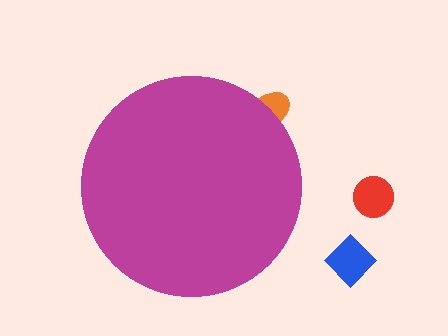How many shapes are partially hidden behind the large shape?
1 shape is partially hidden.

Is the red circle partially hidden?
No, the red circle is fully visible.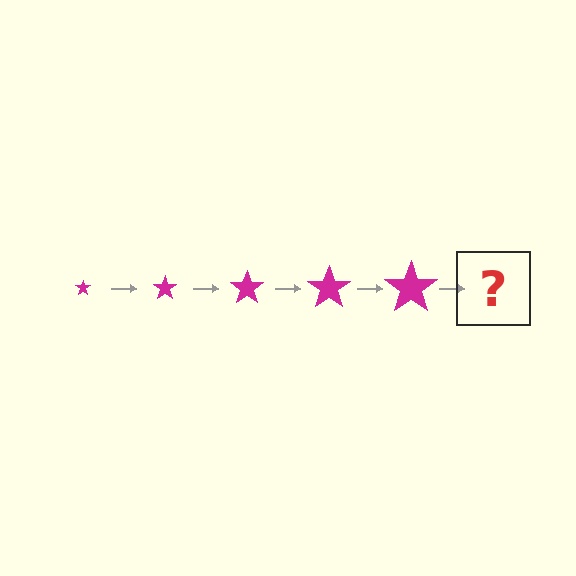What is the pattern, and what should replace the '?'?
The pattern is that the star gets progressively larger each step. The '?' should be a magenta star, larger than the previous one.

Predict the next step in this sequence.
The next step is a magenta star, larger than the previous one.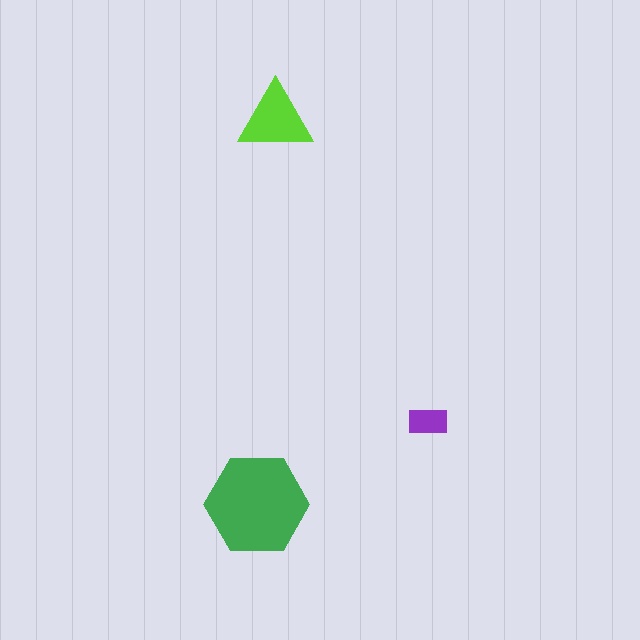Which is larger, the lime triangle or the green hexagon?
The green hexagon.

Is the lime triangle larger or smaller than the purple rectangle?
Larger.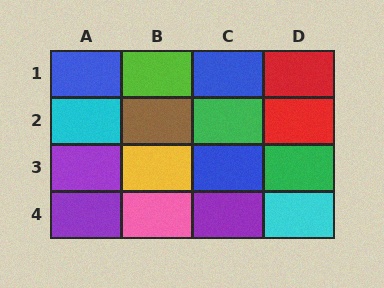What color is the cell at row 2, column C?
Green.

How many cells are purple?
3 cells are purple.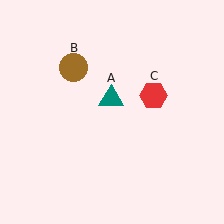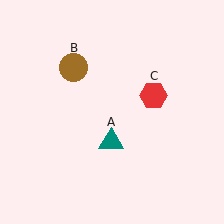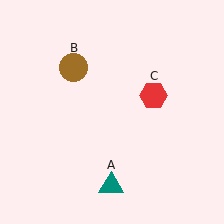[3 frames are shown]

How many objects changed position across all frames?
1 object changed position: teal triangle (object A).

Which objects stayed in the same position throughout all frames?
Brown circle (object B) and red hexagon (object C) remained stationary.